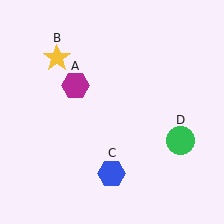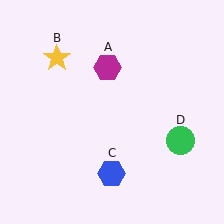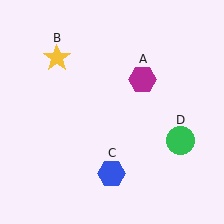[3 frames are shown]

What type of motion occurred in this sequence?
The magenta hexagon (object A) rotated clockwise around the center of the scene.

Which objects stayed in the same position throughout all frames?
Yellow star (object B) and blue hexagon (object C) and green circle (object D) remained stationary.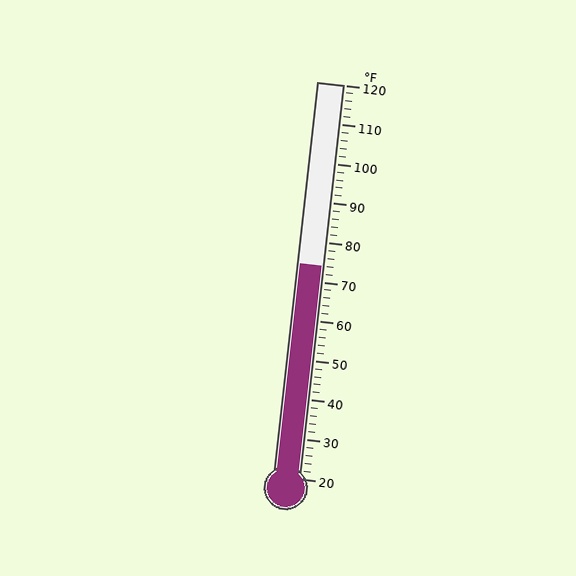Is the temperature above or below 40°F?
The temperature is above 40°F.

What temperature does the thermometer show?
The thermometer shows approximately 74°F.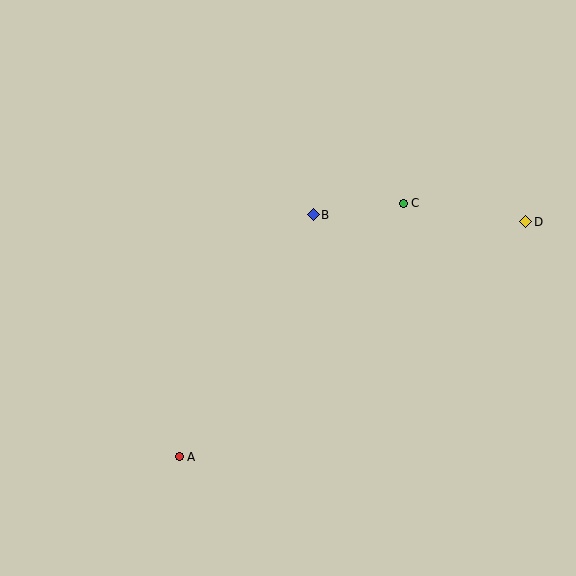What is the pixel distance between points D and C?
The distance between D and C is 124 pixels.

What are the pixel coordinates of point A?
Point A is at (179, 457).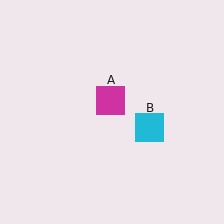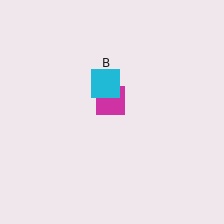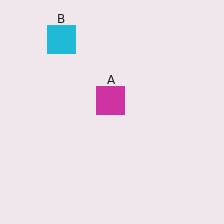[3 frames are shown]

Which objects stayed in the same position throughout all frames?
Magenta square (object A) remained stationary.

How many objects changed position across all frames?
1 object changed position: cyan square (object B).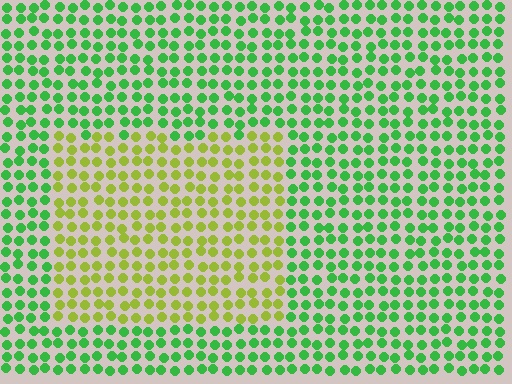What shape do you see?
I see a rectangle.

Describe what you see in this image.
The image is filled with small green elements in a uniform arrangement. A rectangle-shaped region is visible where the elements are tinted to a slightly different hue, forming a subtle color boundary.